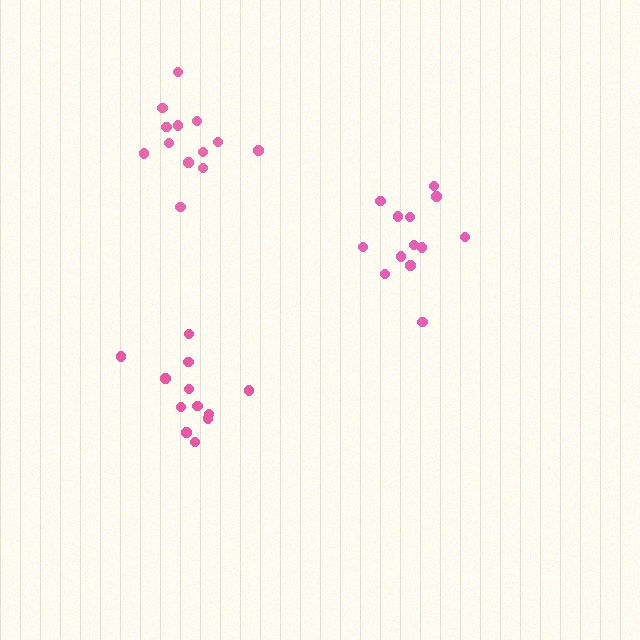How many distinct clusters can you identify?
There are 3 distinct clusters.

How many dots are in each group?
Group 1: 13 dots, Group 2: 12 dots, Group 3: 13 dots (38 total).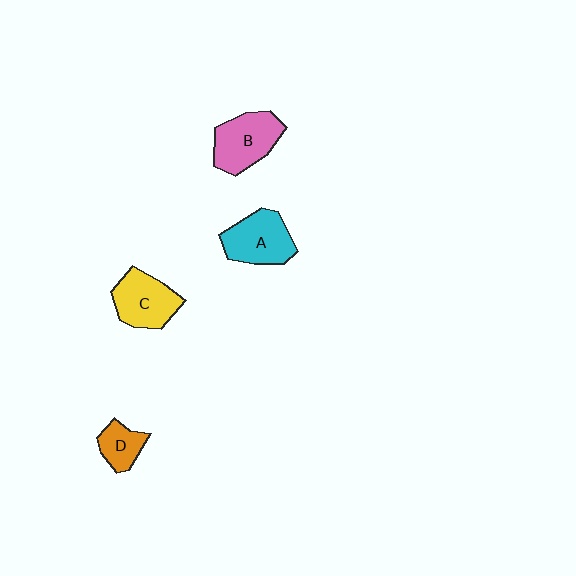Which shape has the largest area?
Shape B (pink).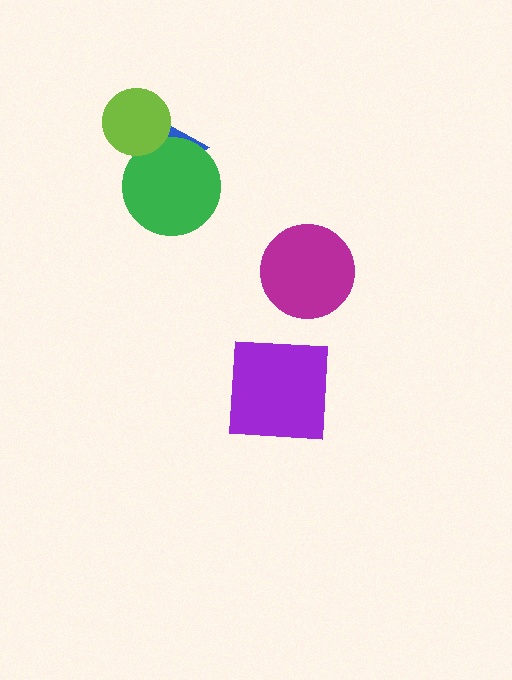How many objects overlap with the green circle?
2 objects overlap with the green circle.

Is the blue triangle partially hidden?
Yes, it is partially covered by another shape.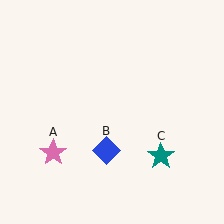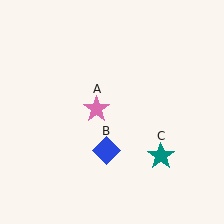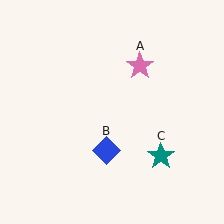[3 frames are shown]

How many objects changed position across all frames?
1 object changed position: pink star (object A).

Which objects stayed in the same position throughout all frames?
Blue diamond (object B) and teal star (object C) remained stationary.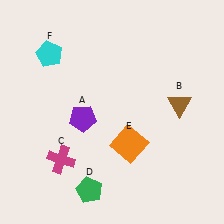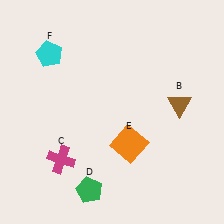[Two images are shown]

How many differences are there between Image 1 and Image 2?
There is 1 difference between the two images.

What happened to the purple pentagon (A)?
The purple pentagon (A) was removed in Image 2. It was in the bottom-left area of Image 1.